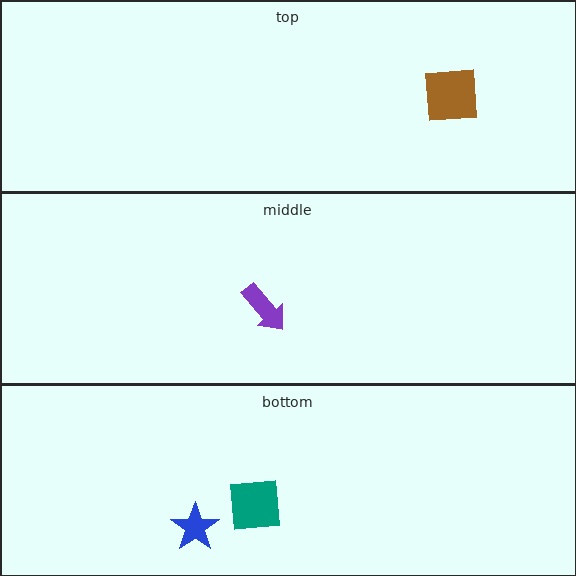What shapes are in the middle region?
The purple arrow.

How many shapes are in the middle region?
1.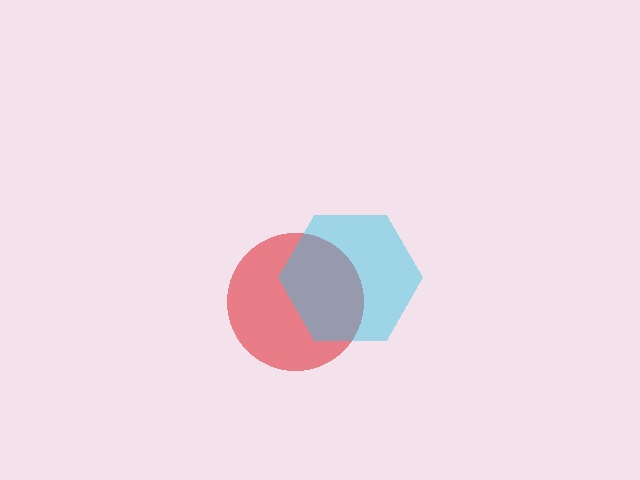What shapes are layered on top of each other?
The layered shapes are: a red circle, a cyan hexagon.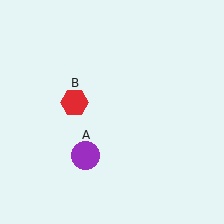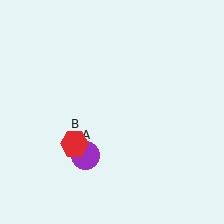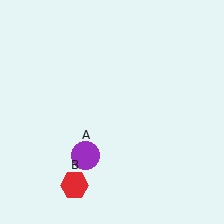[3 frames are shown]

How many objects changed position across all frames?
1 object changed position: red hexagon (object B).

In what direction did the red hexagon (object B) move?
The red hexagon (object B) moved down.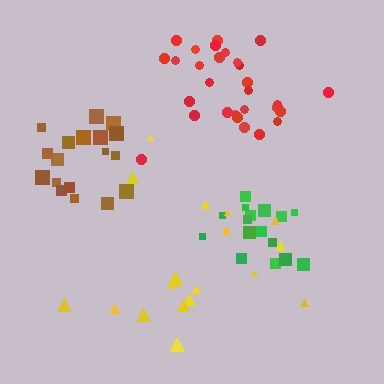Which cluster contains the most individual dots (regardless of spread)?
Red (29).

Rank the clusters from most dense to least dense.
green, brown, red, yellow.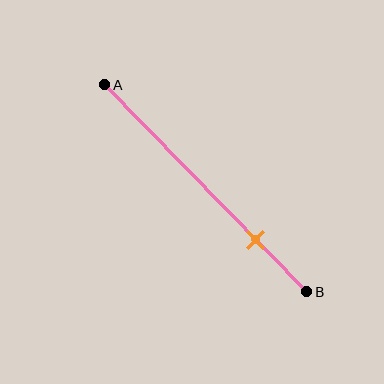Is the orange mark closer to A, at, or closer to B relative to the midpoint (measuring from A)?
The orange mark is closer to point B than the midpoint of segment AB.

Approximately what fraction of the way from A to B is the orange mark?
The orange mark is approximately 75% of the way from A to B.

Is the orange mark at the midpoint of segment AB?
No, the mark is at about 75% from A, not at the 50% midpoint.